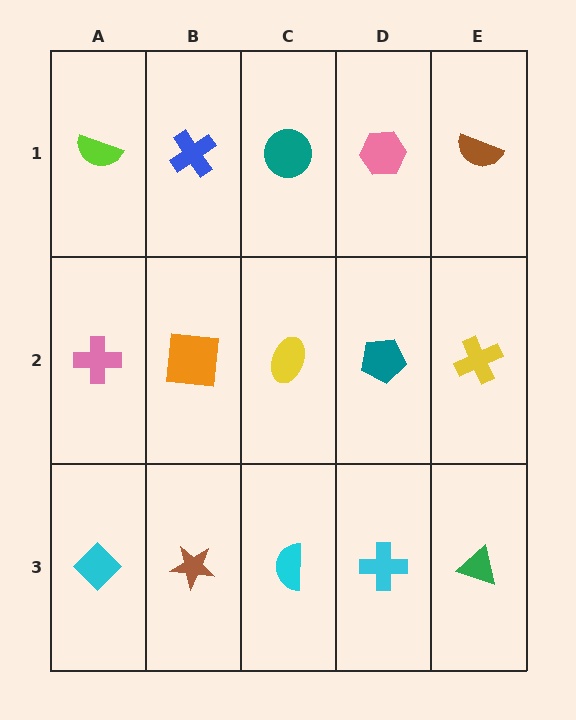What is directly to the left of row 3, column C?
A brown star.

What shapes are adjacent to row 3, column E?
A yellow cross (row 2, column E), a cyan cross (row 3, column D).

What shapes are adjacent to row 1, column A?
A pink cross (row 2, column A), a blue cross (row 1, column B).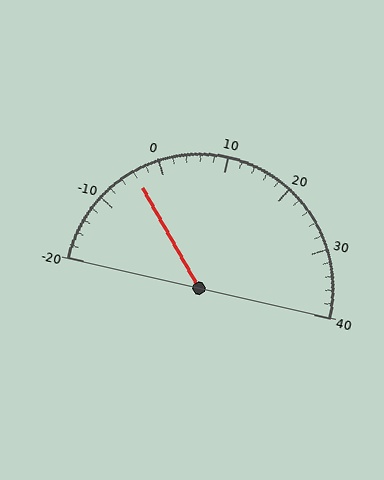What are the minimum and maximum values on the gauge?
The gauge ranges from -20 to 40.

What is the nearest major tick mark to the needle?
The nearest major tick mark is 0.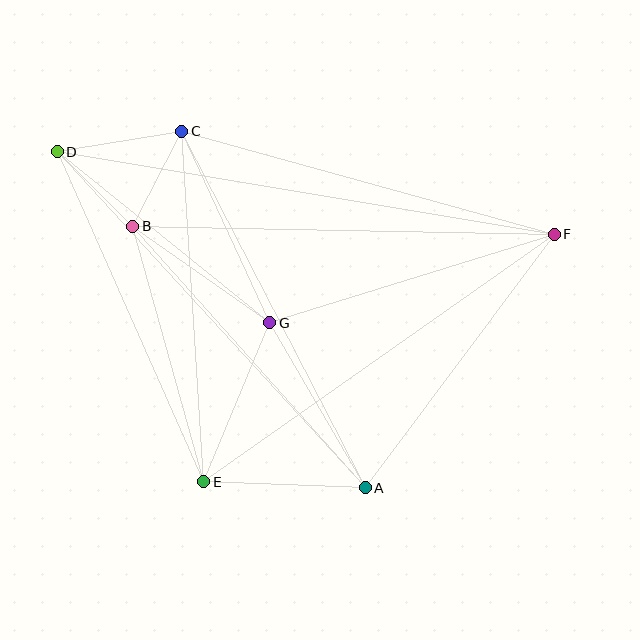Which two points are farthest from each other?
Points D and F are farthest from each other.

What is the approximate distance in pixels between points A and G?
The distance between A and G is approximately 191 pixels.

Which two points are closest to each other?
Points B and D are closest to each other.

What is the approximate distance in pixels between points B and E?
The distance between B and E is approximately 265 pixels.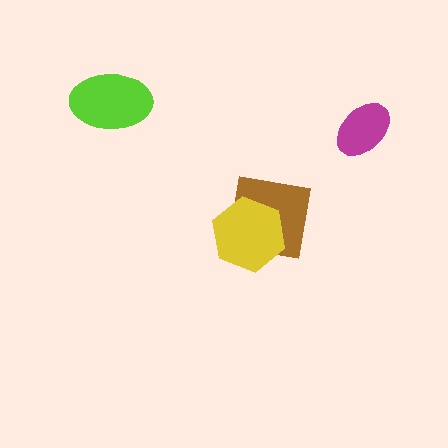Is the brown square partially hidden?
Yes, it is partially covered by another shape.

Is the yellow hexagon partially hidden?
No, no other shape covers it.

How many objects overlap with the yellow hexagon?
1 object overlaps with the yellow hexagon.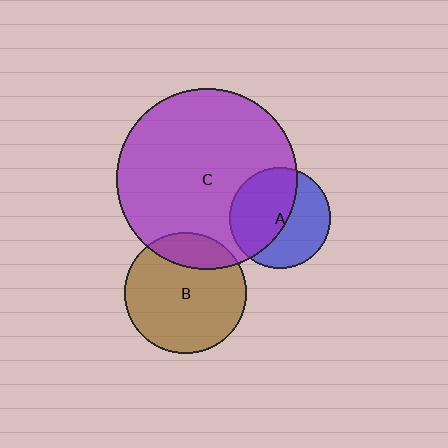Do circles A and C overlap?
Yes.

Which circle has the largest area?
Circle C (purple).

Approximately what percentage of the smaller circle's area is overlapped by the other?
Approximately 55%.